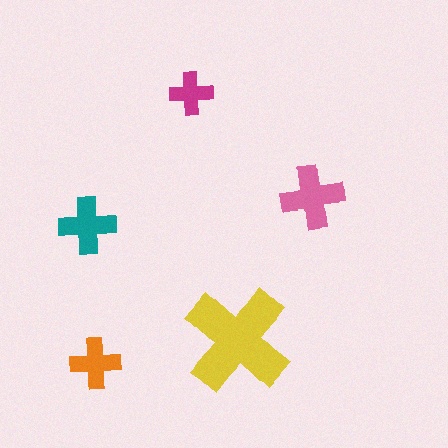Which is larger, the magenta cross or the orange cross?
The orange one.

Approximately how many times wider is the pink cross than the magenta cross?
About 1.5 times wider.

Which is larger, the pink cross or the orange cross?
The pink one.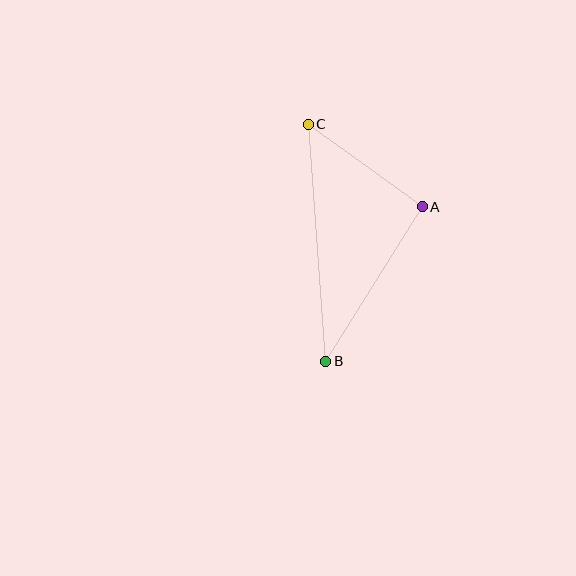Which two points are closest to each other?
Points A and C are closest to each other.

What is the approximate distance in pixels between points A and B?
The distance between A and B is approximately 182 pixels.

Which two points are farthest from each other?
Points B and C are farthest from each other.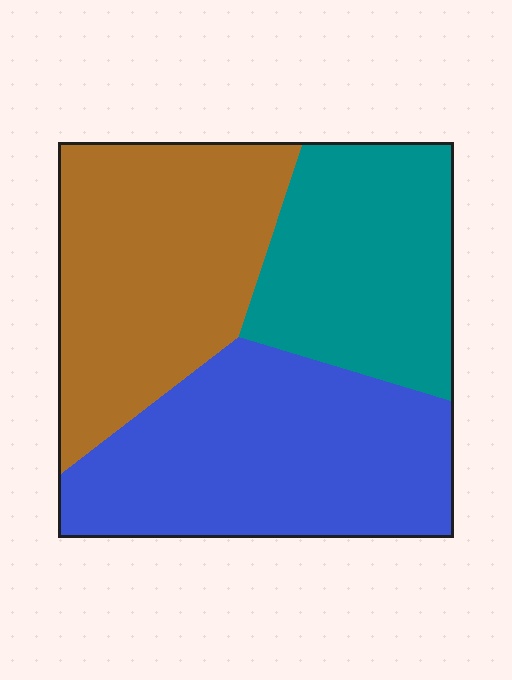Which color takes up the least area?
Teal, at roughly 25%.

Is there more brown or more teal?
Brown.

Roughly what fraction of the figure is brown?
Brown takes up about one third (1/3) of the figure.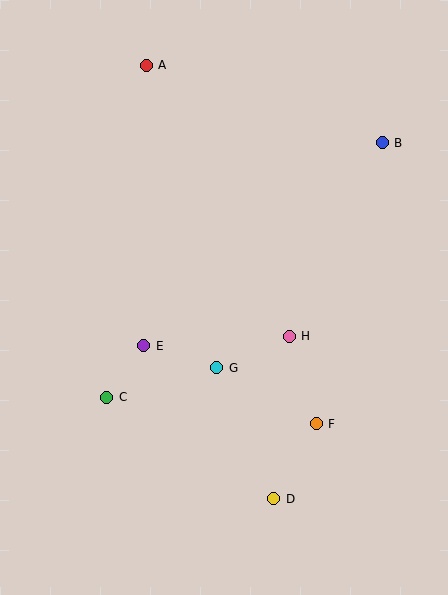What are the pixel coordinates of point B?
Point B is at (382, 143).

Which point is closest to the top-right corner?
Point B is closest to the top-right corner.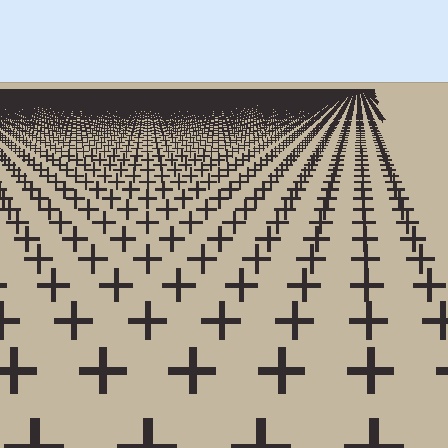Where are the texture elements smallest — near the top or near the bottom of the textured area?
Near the top.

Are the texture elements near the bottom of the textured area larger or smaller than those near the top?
Larger. Near the bottom, elements are closer to the viewer and appear at a bigger on-screen size.